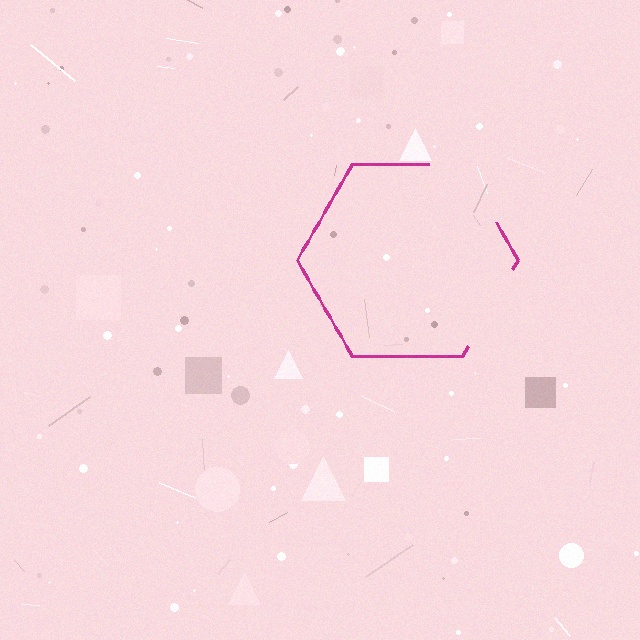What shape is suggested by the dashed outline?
The dashed outline suggests a hexagon.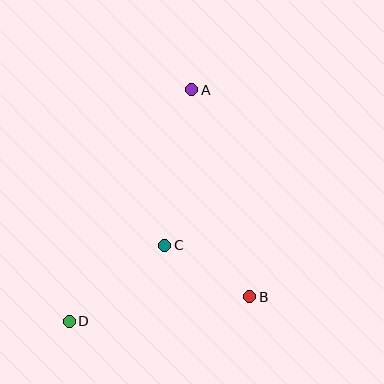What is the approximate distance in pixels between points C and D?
The distance between C and D is approximately 122 pixels.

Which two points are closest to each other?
Points B and C are closest to each other.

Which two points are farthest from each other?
Points A and D are farthest from each other.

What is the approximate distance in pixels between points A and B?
The distance between A and B is approximately 216 pixels.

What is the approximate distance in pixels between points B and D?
The distance between B and D is approximately 182 pixels.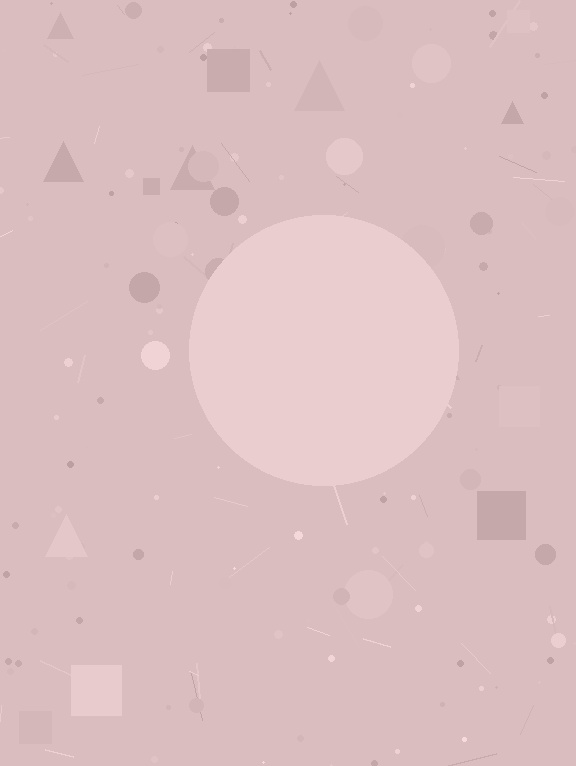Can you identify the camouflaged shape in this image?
The camouflaged shape is a circle.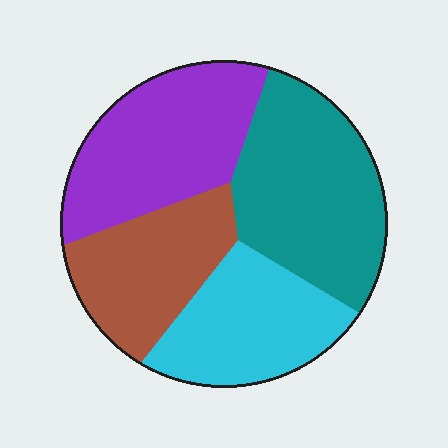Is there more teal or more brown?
Teal.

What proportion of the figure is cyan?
Cyan takes up about one fifth (1/5) of the figure.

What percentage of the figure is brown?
Brown covers roughly 20% of the figure.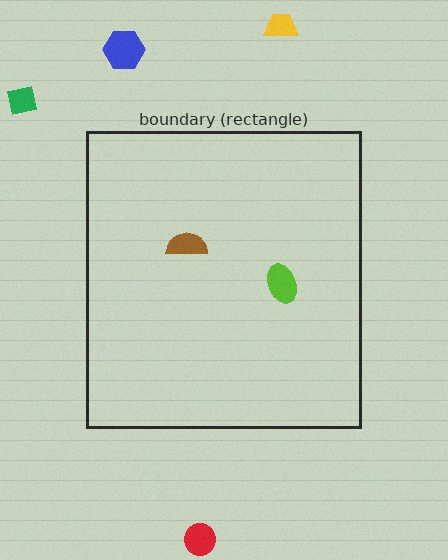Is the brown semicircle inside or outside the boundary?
Inside.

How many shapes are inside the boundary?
2 inside, 4 outside.